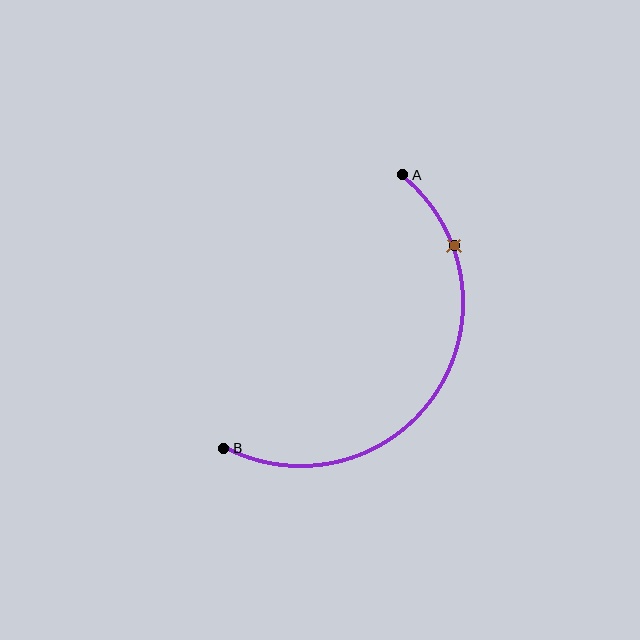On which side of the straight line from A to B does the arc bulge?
The arc bulges to the right of the straight line connecting A and B.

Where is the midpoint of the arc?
The arc midpoint is the point on the curve farthest from the straight line joining A and B. It sits to the right of that line.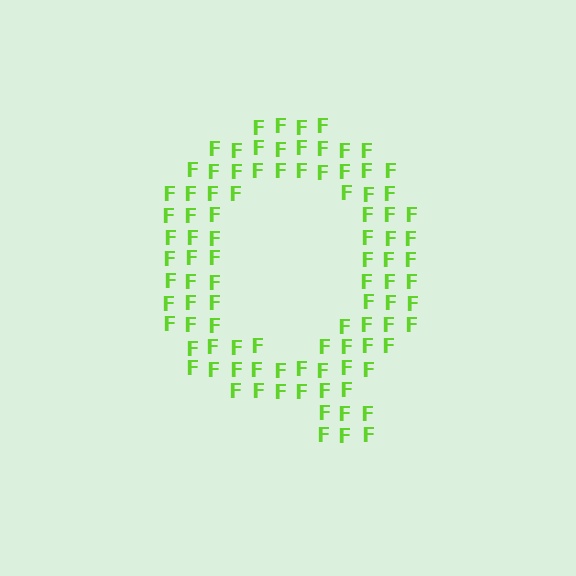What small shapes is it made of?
It is made of small letter F's.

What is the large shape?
The large shape is the letter Q.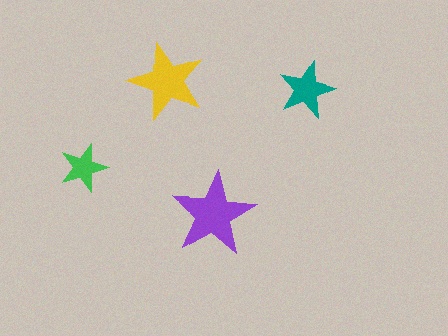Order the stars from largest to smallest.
the purple one, the yellow one, the teal one, the green one.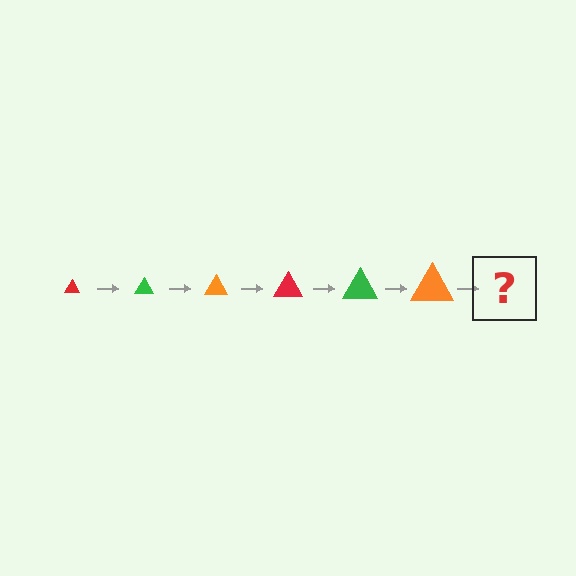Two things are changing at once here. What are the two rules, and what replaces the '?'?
The two rules are that the triangle grows larger each step and the color cycles through red, green, and orange. The '?' should be a red triangle, larger than the previous one.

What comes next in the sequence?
The next element should be a red triangle, larger than the previous one.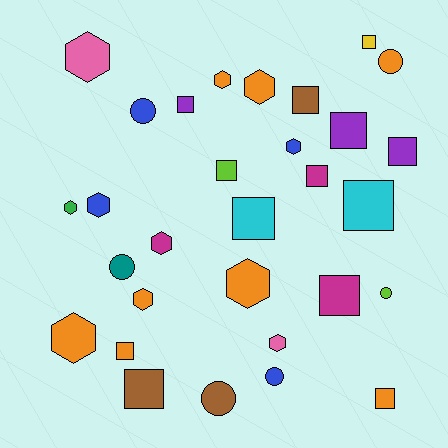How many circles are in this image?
There are 6 circles.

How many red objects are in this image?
There are no red objects.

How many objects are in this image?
There are 30 objects.